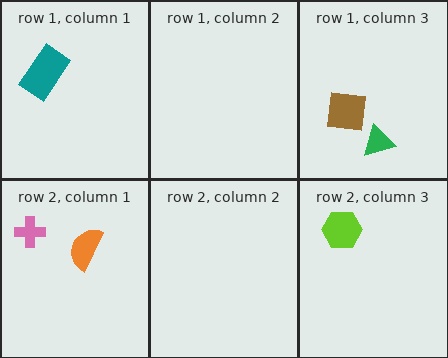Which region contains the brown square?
The row 1, column 3 region.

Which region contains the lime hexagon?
The row 2, column 3 region.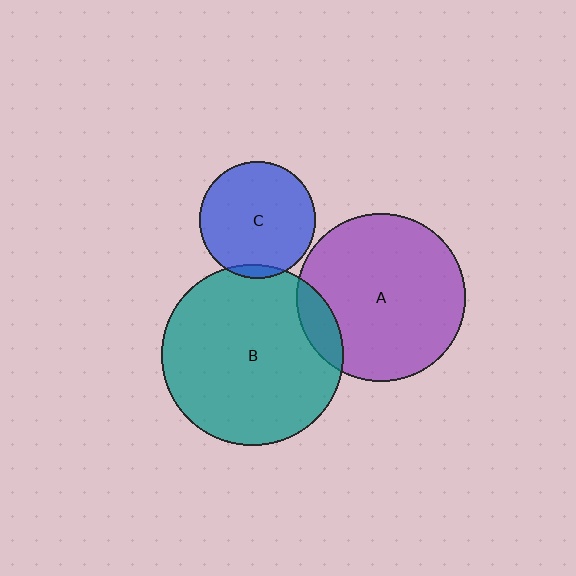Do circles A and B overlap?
Yes.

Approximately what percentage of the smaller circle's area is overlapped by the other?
Approximately 10%.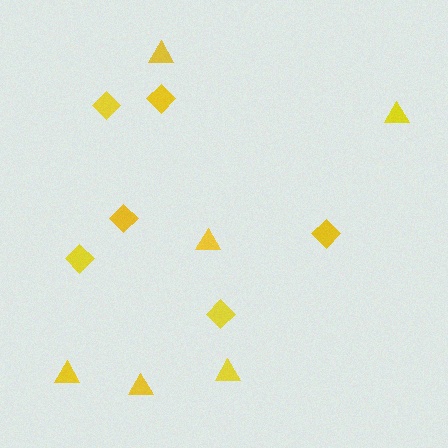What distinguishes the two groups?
There are 2 groups: one group of triangles (6) and one group of diamonds (6).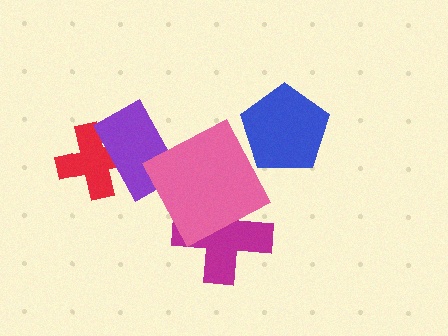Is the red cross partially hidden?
Yes, it is partially covered by another shape.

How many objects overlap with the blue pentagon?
0 objects overlap with the blue pentagon.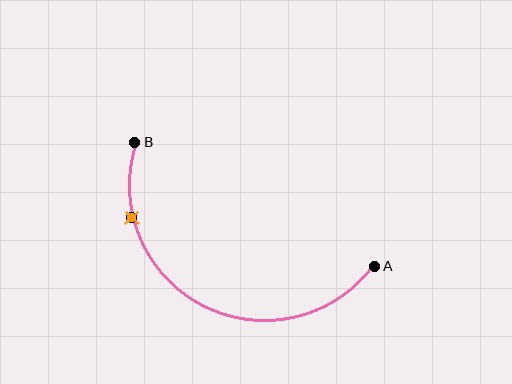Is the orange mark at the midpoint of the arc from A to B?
No. The orange mark lies on the arc but is closer to endpoint B. The arc midpoint would be at the point on the curve equidistant along the arc from both A and B.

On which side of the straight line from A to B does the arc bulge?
The arc bulges below the straight line connecting A and B.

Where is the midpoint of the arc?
The arc midpoint is the point on the curve farthest from the straight line joining A and B. It sits below that line.